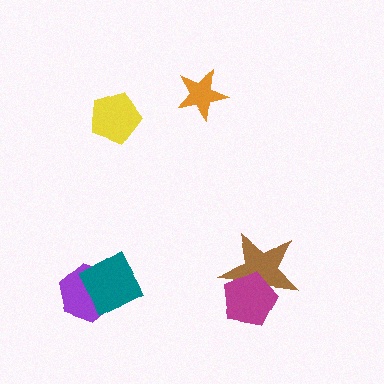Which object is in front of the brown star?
The magenta pentagon is in front of the brown star.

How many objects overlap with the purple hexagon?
1 object overlaps with the purple hexagon.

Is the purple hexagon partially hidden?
Yes, it is partially covered by another shape.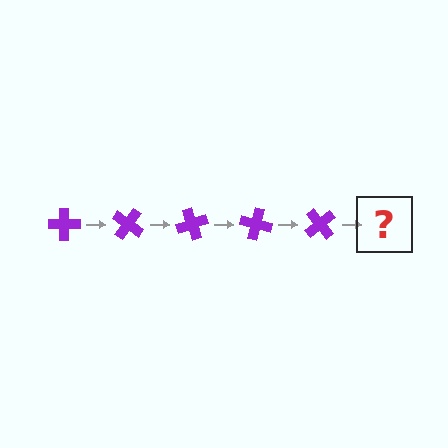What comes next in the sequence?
The next element should be a purple cross rotated 175 degrees.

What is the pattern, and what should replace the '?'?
The pattern is that the cross rotates 35 degrees each step. The '?' should be a purple cross rotated 175 degrees.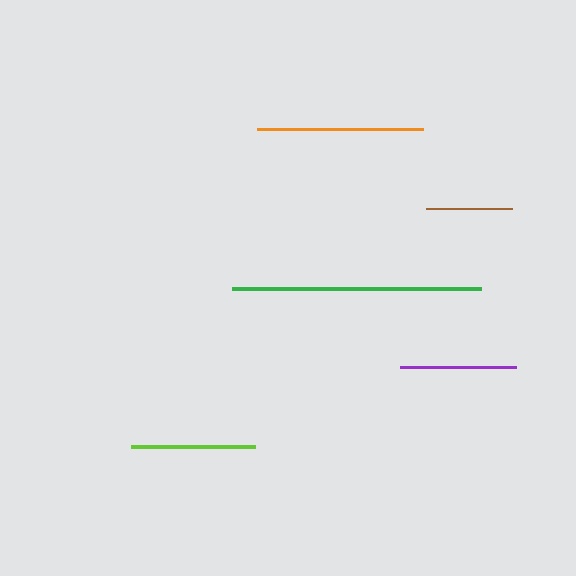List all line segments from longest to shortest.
From longest to shortest: green, orange, lime, purple, brown.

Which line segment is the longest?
The green line is the longest at approximately 248 pixels.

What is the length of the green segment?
The green segment is approximately 248 pixels long.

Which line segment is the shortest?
The brown line is the shortest at approximately 86 pixels.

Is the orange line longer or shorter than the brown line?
The orange line is longer than the brown line.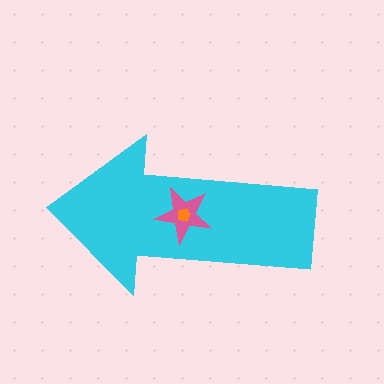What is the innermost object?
The orange pentagon.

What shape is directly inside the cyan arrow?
The pink star.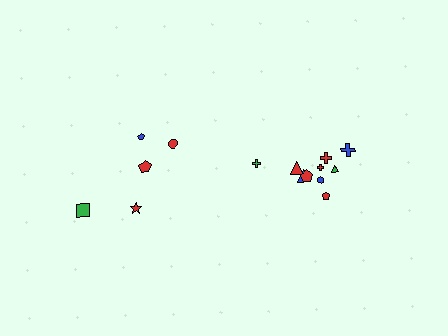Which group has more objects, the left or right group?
The right group.